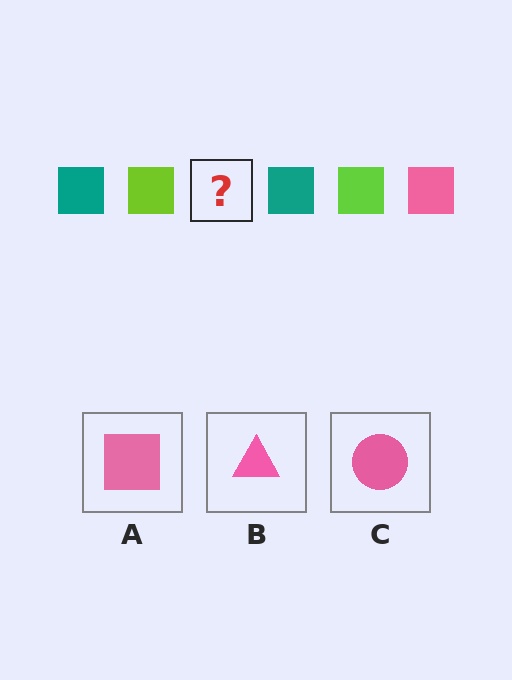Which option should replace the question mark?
Option A.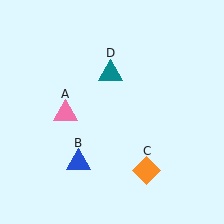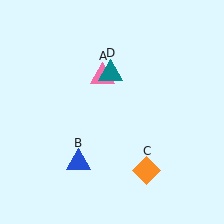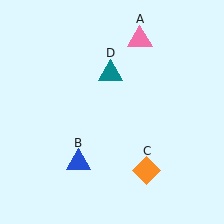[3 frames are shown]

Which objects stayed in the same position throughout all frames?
Blue triangle (object B) and orange diamond (object C) and teal triangle (object D) remained stationary.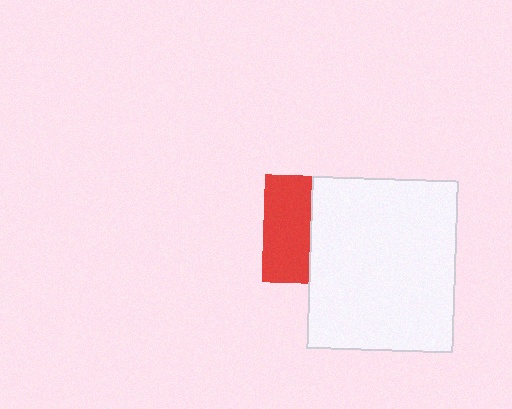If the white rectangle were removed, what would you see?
You would see the complete red square.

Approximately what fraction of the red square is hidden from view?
Roughly 56% of the red square is hidden behind the white rectangle.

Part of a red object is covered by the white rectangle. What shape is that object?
It is a square.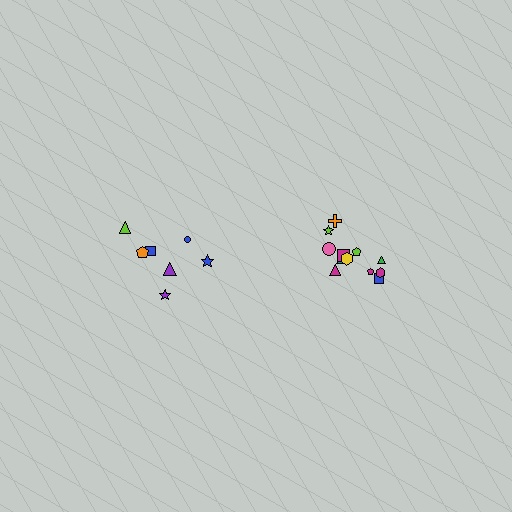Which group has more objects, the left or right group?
The right group.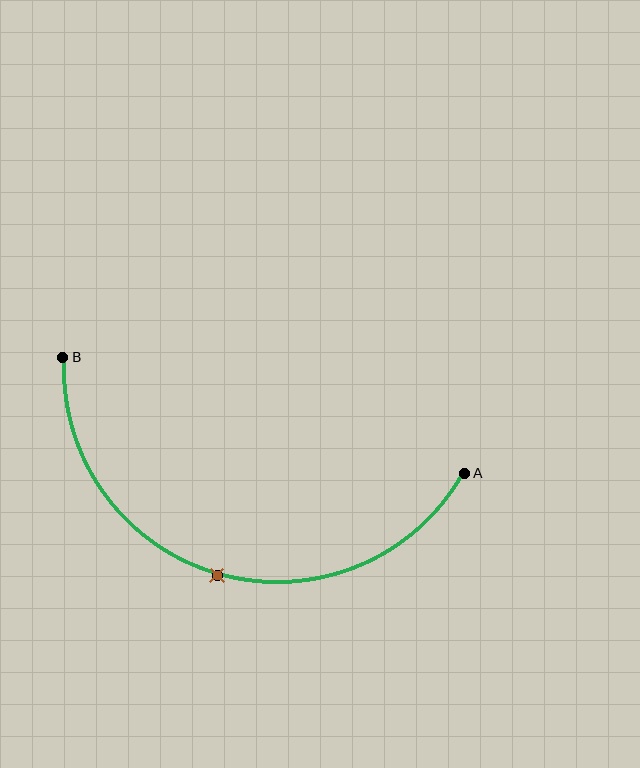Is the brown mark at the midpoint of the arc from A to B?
Yes. The brown mark lies on the arc at equal arc-length from both A and B — it is the arc midpoint.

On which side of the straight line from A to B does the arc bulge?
The arc bulges below the straight line connecting A and B.